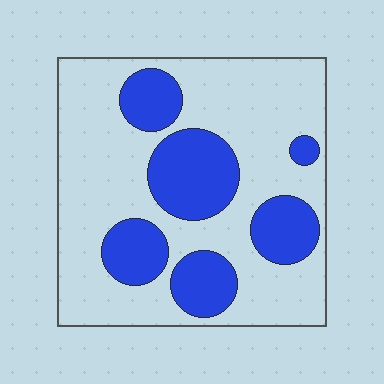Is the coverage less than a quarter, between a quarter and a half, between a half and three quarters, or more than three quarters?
Between a quarter and a half.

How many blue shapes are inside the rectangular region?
6.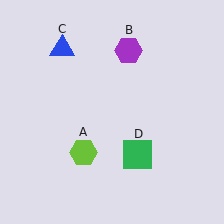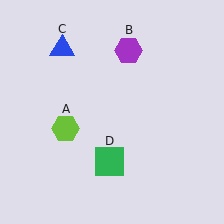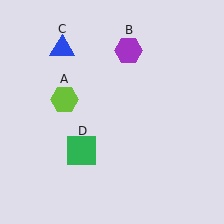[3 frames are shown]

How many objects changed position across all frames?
2 objects changed position: lime hexagon (object A), green square (object D).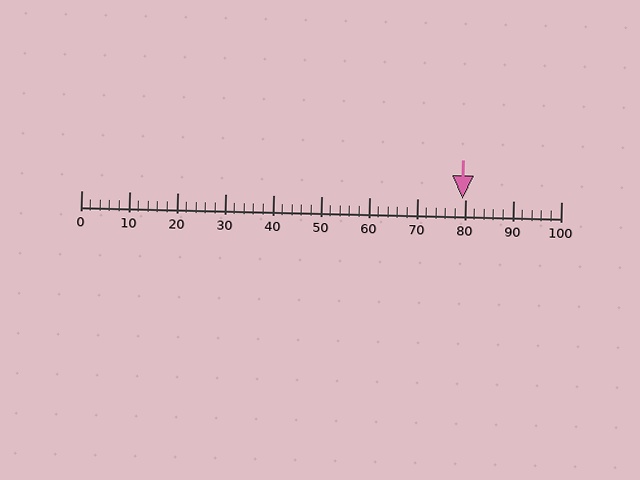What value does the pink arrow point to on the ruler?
The pink arrow points to approximately 79.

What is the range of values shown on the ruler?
The ruler shows values from 0 to 100.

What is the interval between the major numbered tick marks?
The major tick marks are spaced 10 units apart.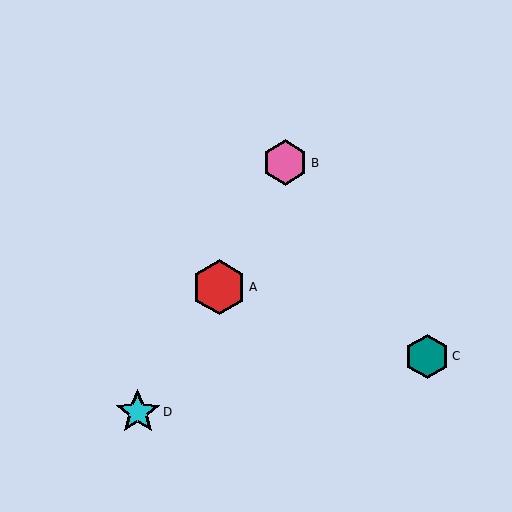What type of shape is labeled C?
Shape C is a teal hexagon.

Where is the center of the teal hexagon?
The center of the teal hexagon is at (427, 356).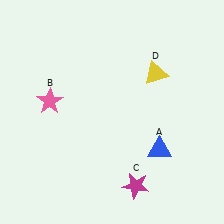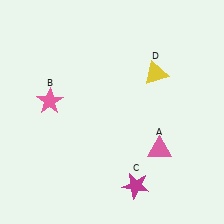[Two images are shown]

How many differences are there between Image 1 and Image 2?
There is 1 difference between the two images.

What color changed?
The triangle (A) changed from blue in Image 1 to pink in Image 2.